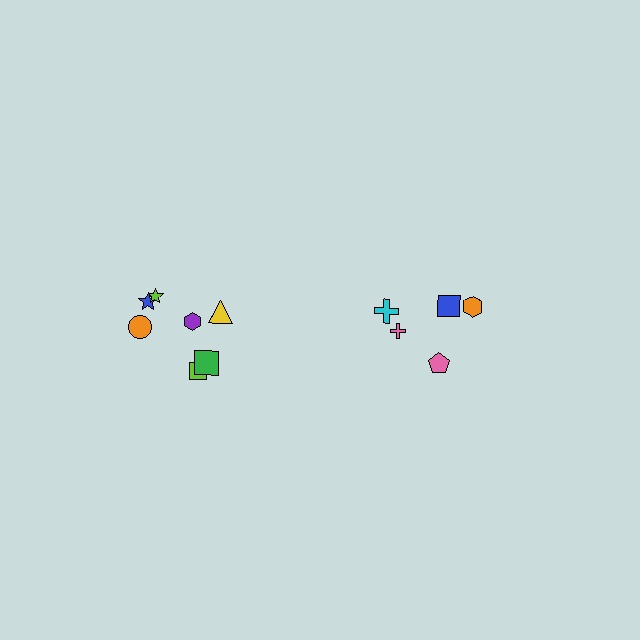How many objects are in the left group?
There are 7 objects.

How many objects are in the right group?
There are 5 objects.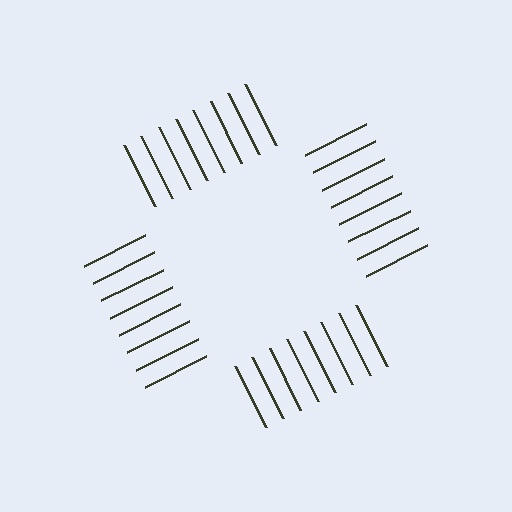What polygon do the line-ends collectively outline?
An illusory square — the line segments terminate on its edges but no continuous stroke is drawn.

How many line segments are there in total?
32 — 8 along each of the 4 edges.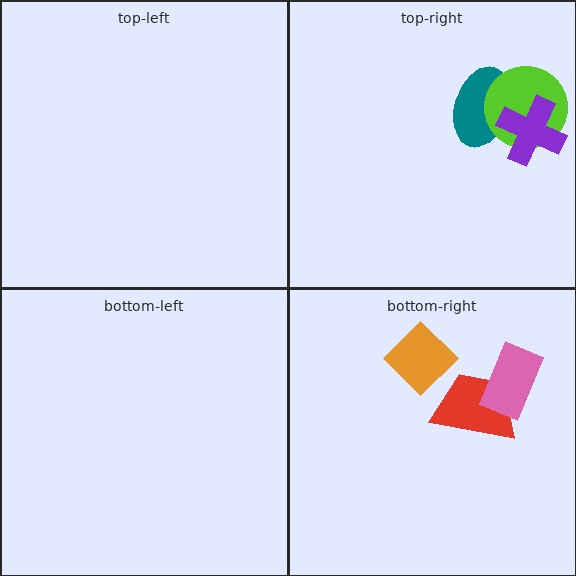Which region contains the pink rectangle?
The bottom-right region.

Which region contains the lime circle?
The top-right region.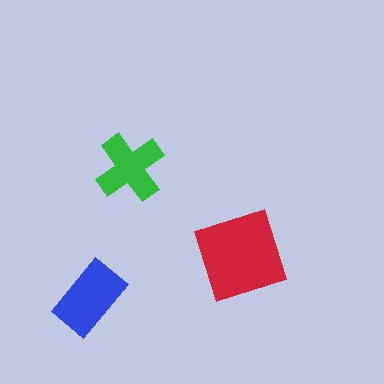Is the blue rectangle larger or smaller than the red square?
Smaller.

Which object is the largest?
The red square.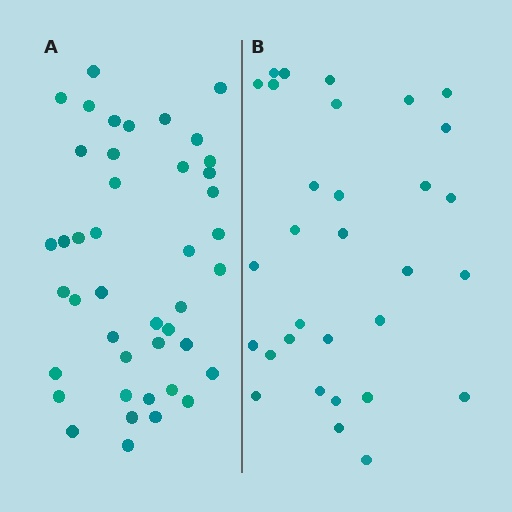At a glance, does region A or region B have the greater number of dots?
Region A (the left region) has more dots.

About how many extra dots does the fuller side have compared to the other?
Region A has roughly 12 or so more dots than region B.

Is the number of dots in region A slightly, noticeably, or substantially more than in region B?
Region A has noticeably more, but not dramatically so. The ratio is roughly 1.4 to 1.